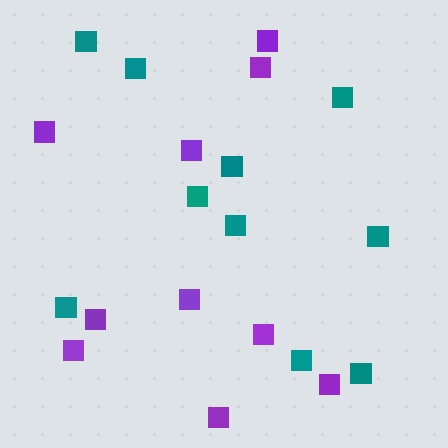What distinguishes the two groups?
There are 2 groups: one group of purple squares (10) and one group of teal squares (10).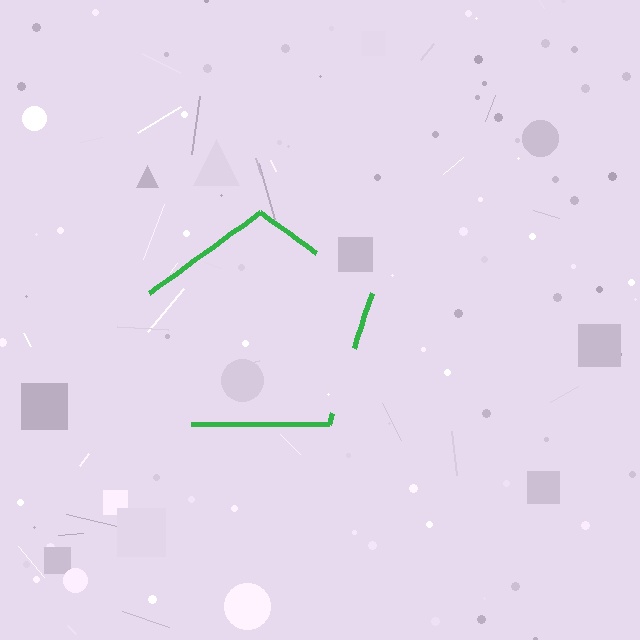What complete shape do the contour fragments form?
The contour fragments form a pentagon.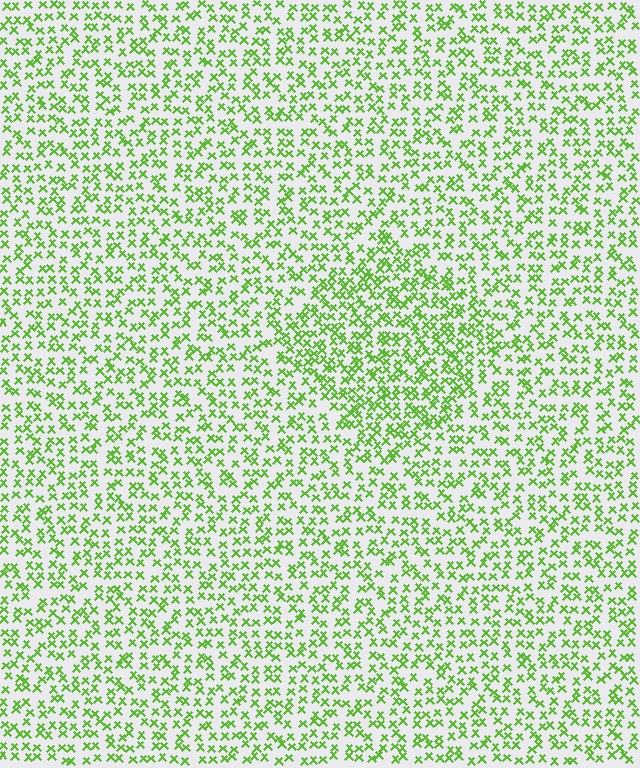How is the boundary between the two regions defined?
The boundary is defined by a change in element density (approximately 1.6x ratio). All elements are the same color, size, and shape.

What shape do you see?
I see a diamond.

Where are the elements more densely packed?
The elements are more densely packed inside the diamond boundary.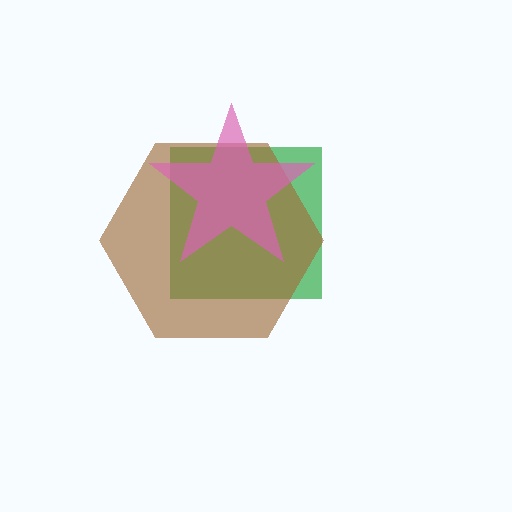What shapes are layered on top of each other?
The layered shapes are: a green square, a brown hexagon, a pink star.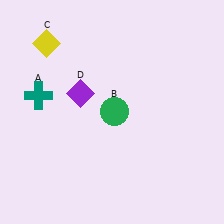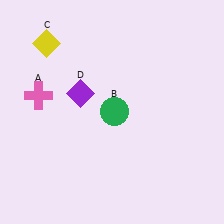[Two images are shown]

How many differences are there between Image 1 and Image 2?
There is 1 difference between the two images.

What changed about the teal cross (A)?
In Image 1, A is teal. In Image 2, it changed to pink.